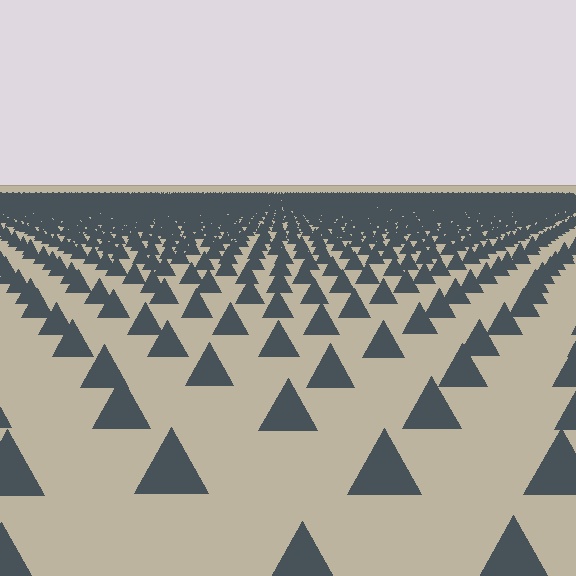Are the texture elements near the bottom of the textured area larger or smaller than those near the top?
Larger. Near the bottom, elements are closer to the viewer and appear at a bigger on-screen size.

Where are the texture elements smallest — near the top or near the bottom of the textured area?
Near the top.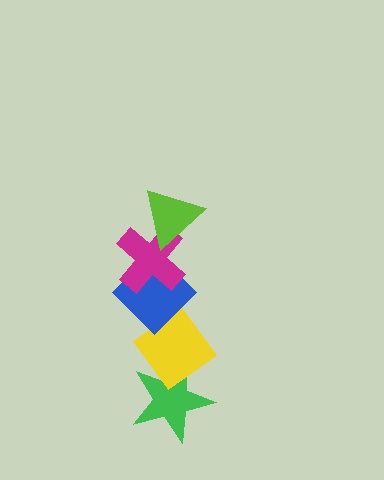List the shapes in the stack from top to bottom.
From top to bottom: the lime triangle, the magenta cross, the blue diamond, the yellow diamond, the green star.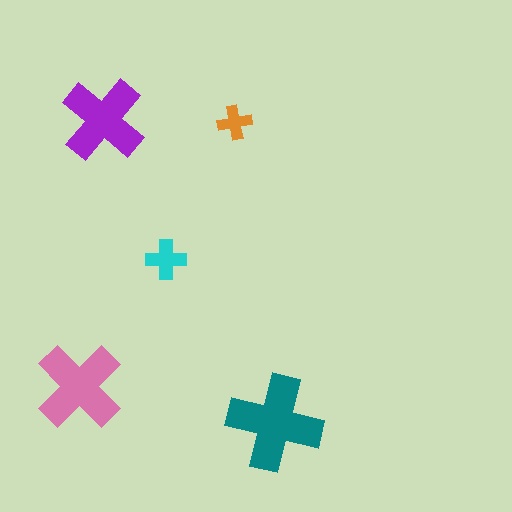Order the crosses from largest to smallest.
the teal one, the pink one, the purple one, the cyan one, the orange one.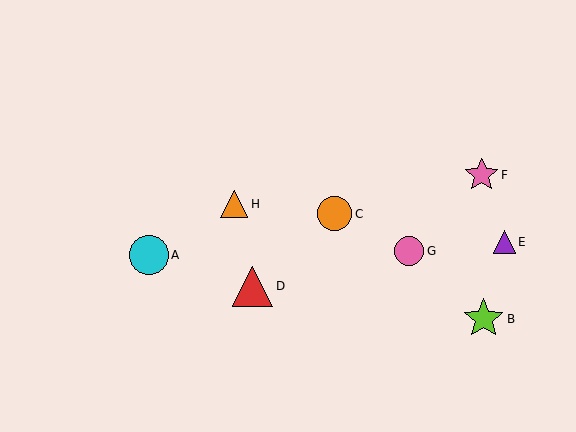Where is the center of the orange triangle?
The center of the orange triangle is at (234, 204).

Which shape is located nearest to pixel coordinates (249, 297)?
The red triangle (labeled D) at (253, 286) is nearest to that location.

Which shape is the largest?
The red triangle (labeled D) is the largest.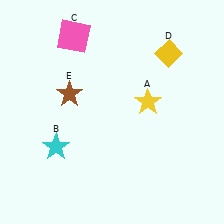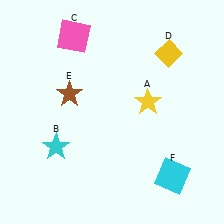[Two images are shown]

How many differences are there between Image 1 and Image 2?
There is 1 difference between the two images.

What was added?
A cyan square (F) was added in Image 2.